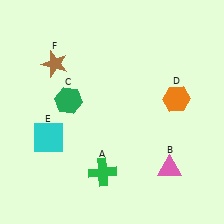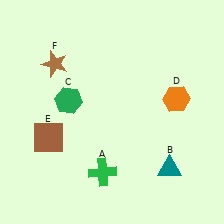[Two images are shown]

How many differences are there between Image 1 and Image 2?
There are 2 differences between the two images.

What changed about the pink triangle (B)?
In Image 1, B is pink. In Image 2, it changed to teal.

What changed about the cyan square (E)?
In Image 1, E is cyan. In Image 2, it changed to brown.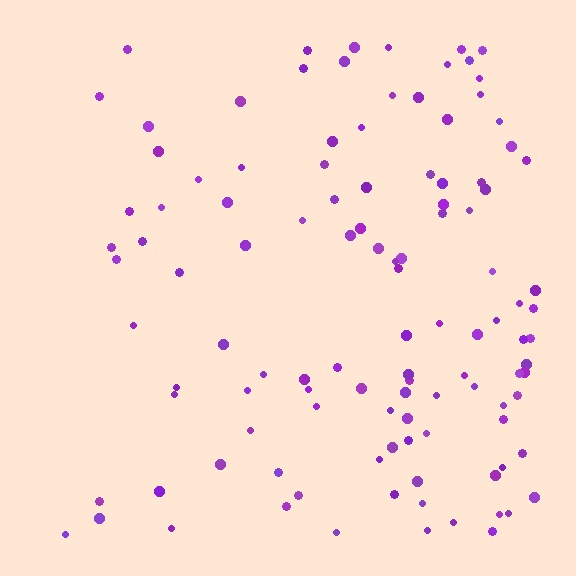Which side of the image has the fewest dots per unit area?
The left.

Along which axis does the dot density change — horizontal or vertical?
Horizontal.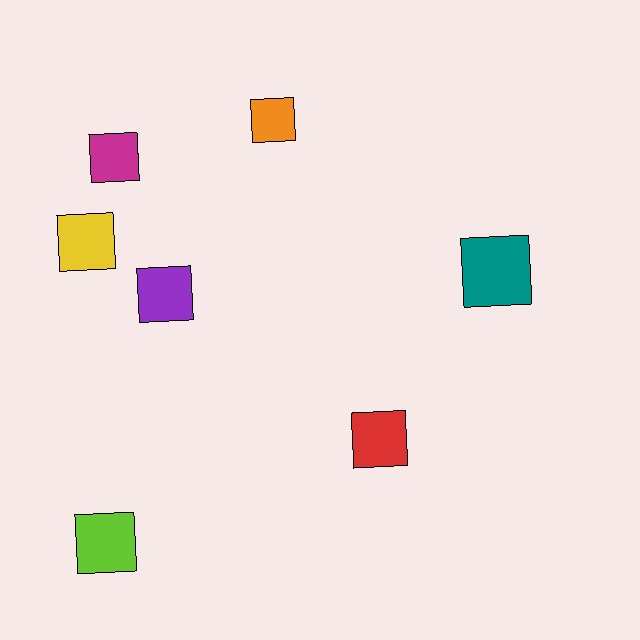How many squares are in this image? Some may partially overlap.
There are 7 squares.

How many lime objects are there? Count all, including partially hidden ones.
There is 1 lime object.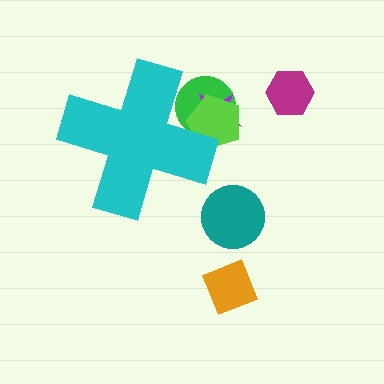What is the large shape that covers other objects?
A cyan cross.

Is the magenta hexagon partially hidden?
No, the magenta hexagon is fully visible.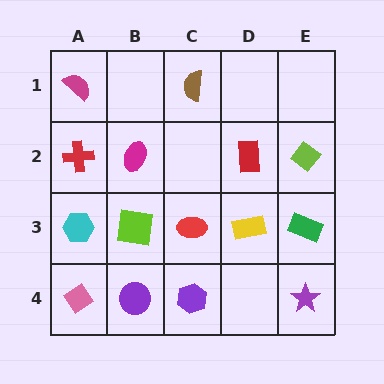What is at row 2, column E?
A lime diamond.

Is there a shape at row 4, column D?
No, that cell is empty.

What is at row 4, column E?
A purple star.